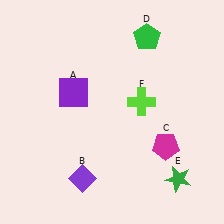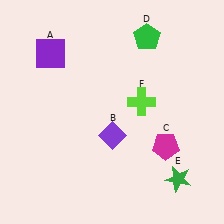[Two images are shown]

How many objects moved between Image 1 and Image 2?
2 objects moved between the two images.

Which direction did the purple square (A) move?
The purple square (A) moved up.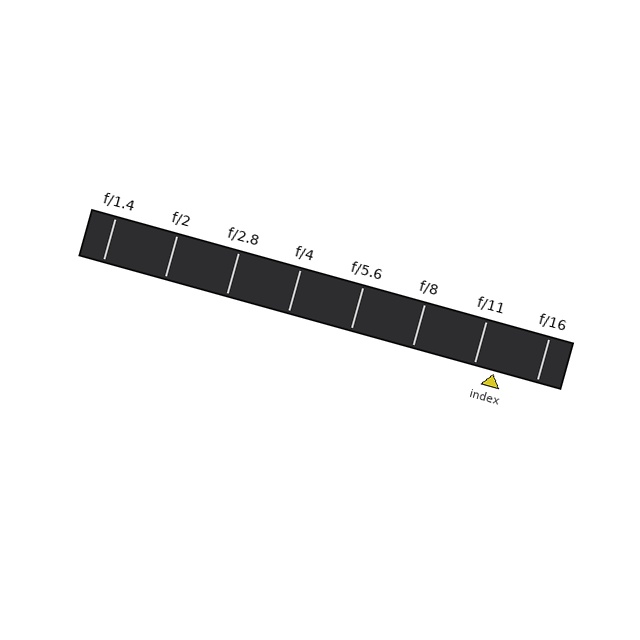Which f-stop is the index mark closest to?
The index mark is closest to f/11.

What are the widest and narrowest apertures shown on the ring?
The widest aperture shown is f/1.4 and the narrowest is f/16.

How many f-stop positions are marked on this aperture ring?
There are 8 f-stop positions marked.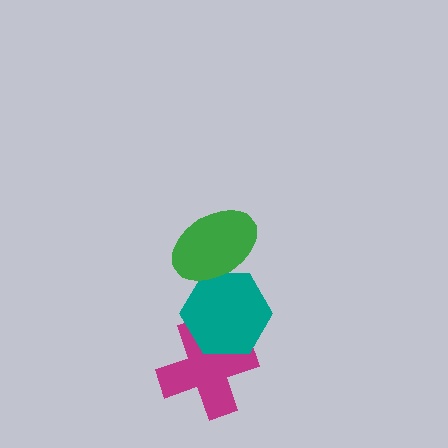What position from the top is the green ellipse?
The green ellipse is 1st from the top.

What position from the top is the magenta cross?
The magenta cross is 3rd from the top.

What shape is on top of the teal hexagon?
The green ellipse is on top of the teal hexagon.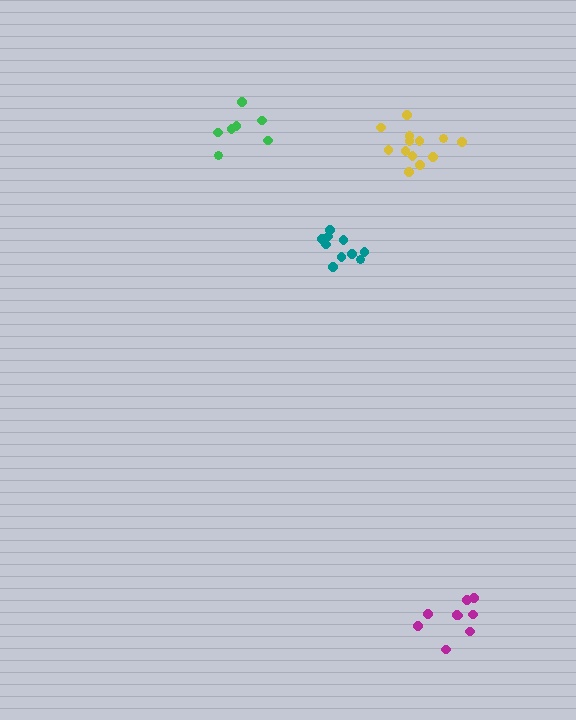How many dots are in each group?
Group 1: 10 dots, Group 2: 7 dots, Group 3: 9 dots, Group 4: 13 dots (39 total).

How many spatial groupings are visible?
There are 4 spatial groupings.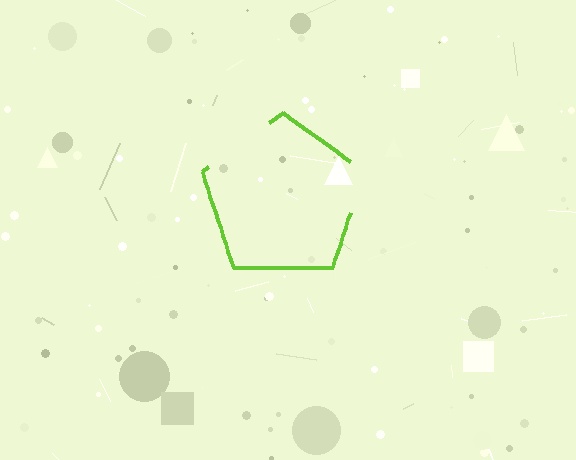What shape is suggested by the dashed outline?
The dashed outline suggests a pentagon.